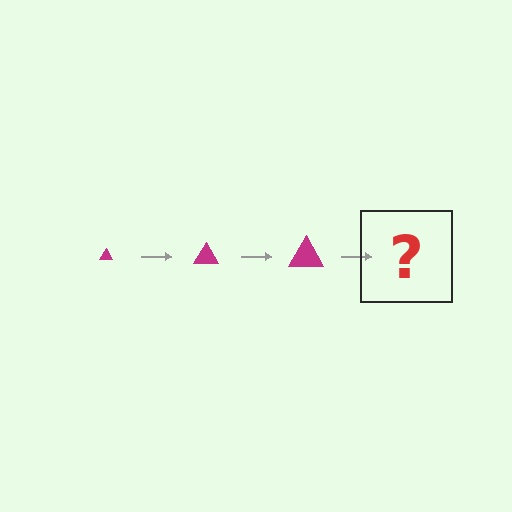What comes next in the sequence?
The next element should be a magenta triangle, larger than the previous one.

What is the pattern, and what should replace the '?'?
The pattern is that the triangle gets progressively larger each step. The '?' should be a magenta triangle, larger than the previous one.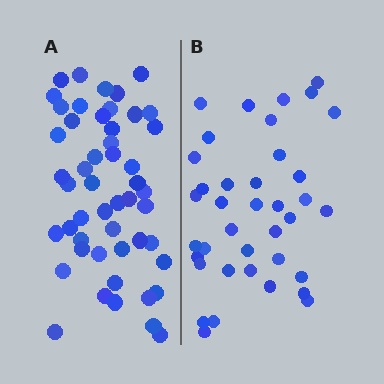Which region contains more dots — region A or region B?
Region A (the left region) has more dots.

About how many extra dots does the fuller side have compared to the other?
Region A has roughly 12 or so more dots than region B.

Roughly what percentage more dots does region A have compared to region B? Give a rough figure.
About 30% more.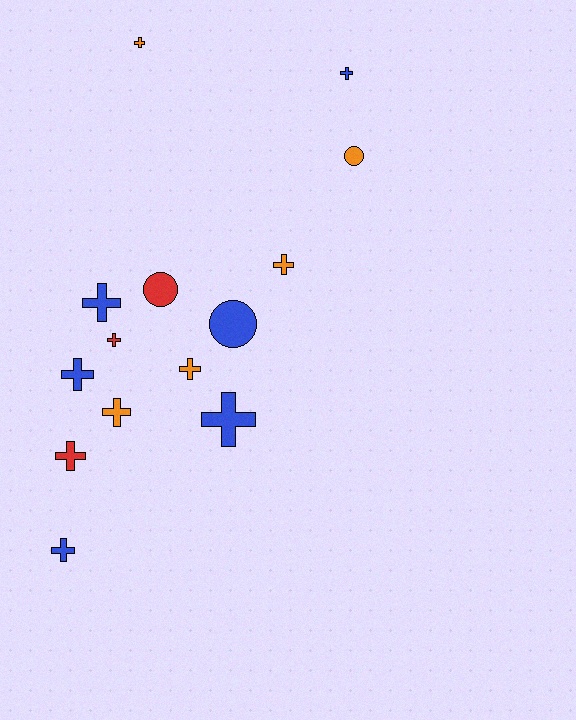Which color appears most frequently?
Blue, with 6 objects.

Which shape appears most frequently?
Cross, with 11 objects.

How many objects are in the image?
There are 14 objects.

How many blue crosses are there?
There are 5 blue crosses.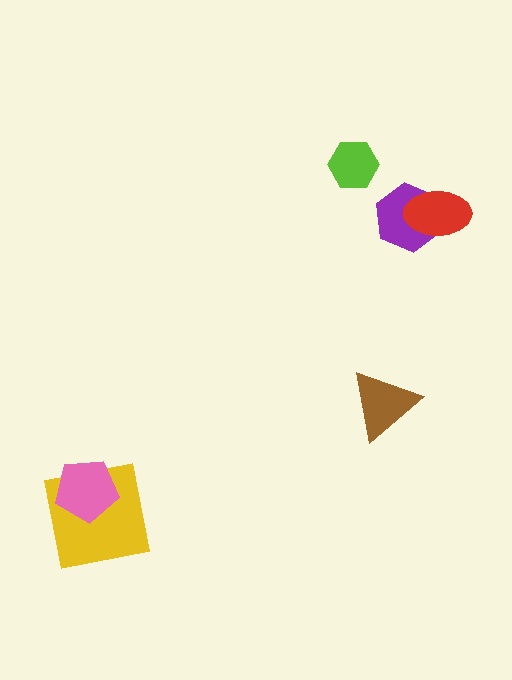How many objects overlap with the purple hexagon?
1 object overlaps with the purple hexagon.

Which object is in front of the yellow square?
The pink pentagon is in front of the yellow square.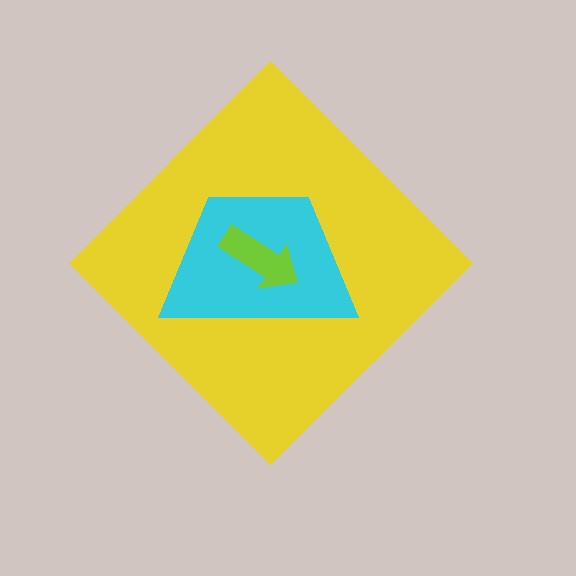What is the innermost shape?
The lime arrow.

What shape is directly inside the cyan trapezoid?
The lime arrow.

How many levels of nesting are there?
3.